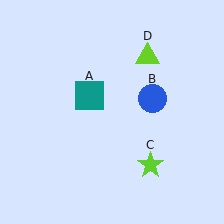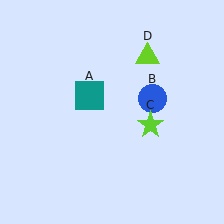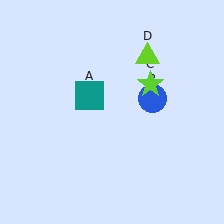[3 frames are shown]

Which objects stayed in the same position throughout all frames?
Teal square (object A) and blue circle (object B) and lime triangle (object D) remained stationary.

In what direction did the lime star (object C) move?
The lime star (object C) moved up.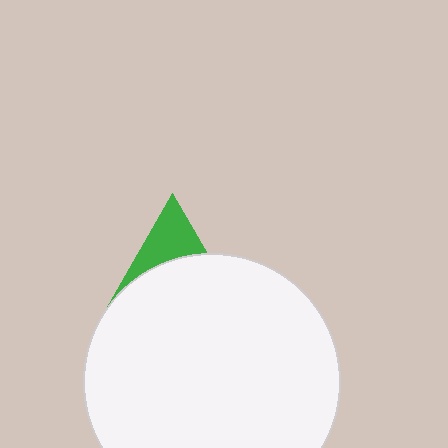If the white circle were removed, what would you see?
You would see the complete green triangle.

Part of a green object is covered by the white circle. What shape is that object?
It is a triangle.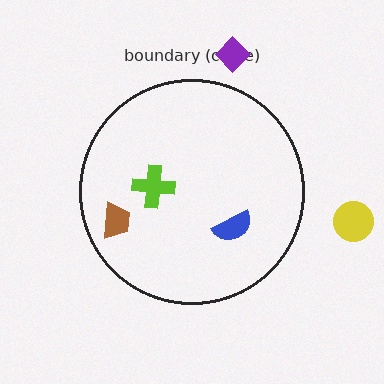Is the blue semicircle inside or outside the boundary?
Inside.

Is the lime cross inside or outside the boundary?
Inside.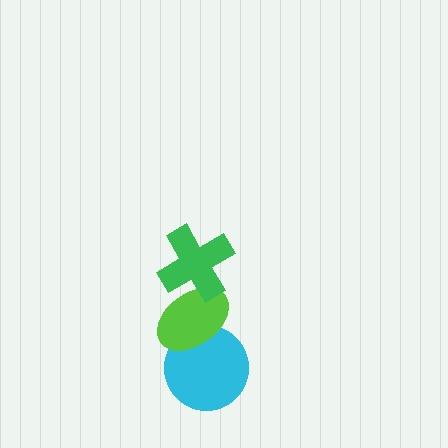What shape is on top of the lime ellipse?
The green cross is on top of the lime ellipse.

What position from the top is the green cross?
The green cross is 1st from the top.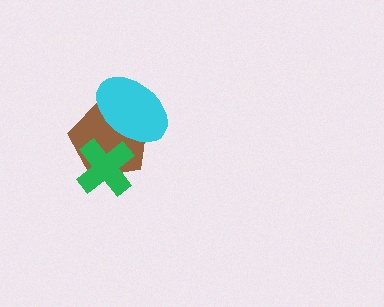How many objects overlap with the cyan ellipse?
1 object overlaps with the cyan ellipse.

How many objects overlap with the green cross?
1 object overlaps with the green cross.